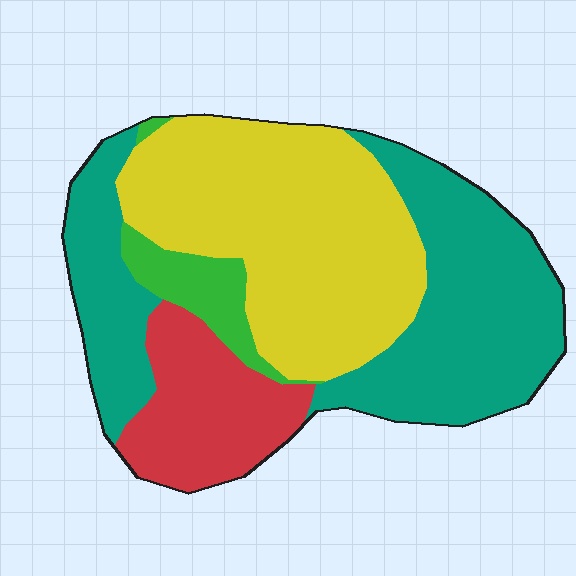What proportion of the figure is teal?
Teal takes up between a quarter and a half of the figure.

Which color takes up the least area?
Green, at roughly 5%.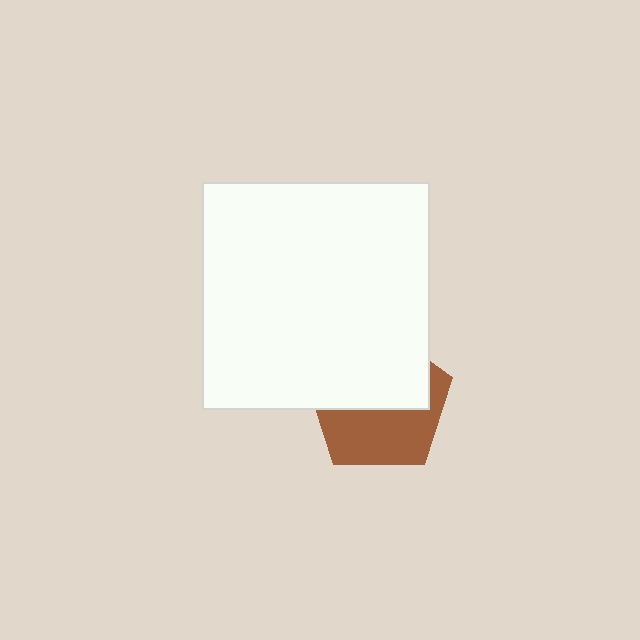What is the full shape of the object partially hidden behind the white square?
The partially hidden object is a brown pentagon.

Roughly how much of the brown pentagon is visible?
About half of it is visible (roughly 48%).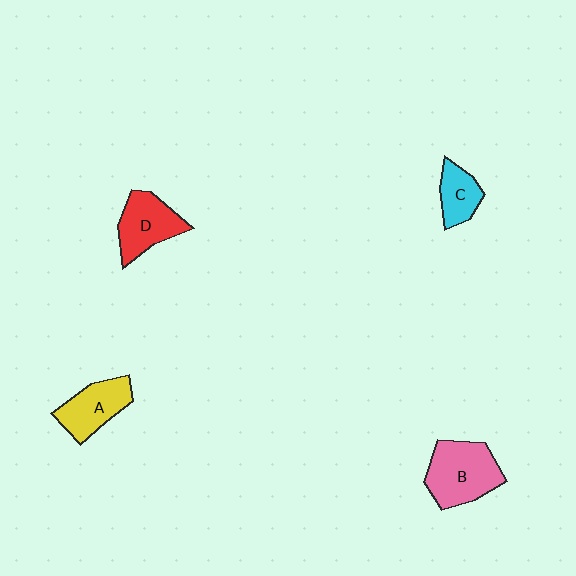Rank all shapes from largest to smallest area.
From largest to smallest: B (pink), D (red), A (yellow), C (cyan).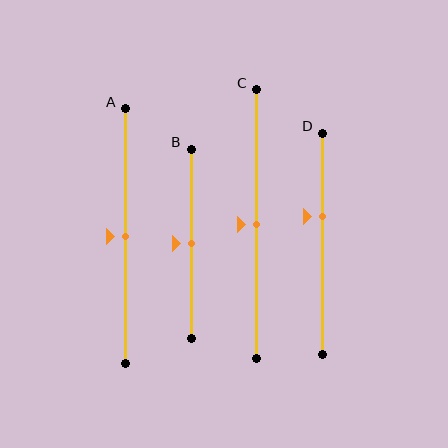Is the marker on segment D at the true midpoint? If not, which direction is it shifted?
No, the marker on segment D is shifted upward by about 12% of the segment length.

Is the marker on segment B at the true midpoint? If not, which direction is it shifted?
Yes, the marker on segment B is at the true midpoint.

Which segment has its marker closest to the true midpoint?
Segment A has its marker closest to the true midpoint.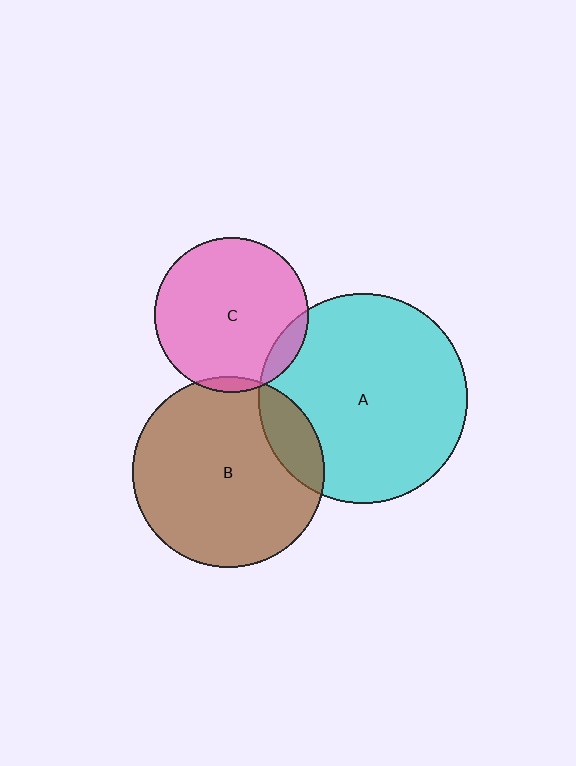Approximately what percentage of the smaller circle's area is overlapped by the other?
Approximately 10%.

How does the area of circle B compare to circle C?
Approximately 1.5 times.